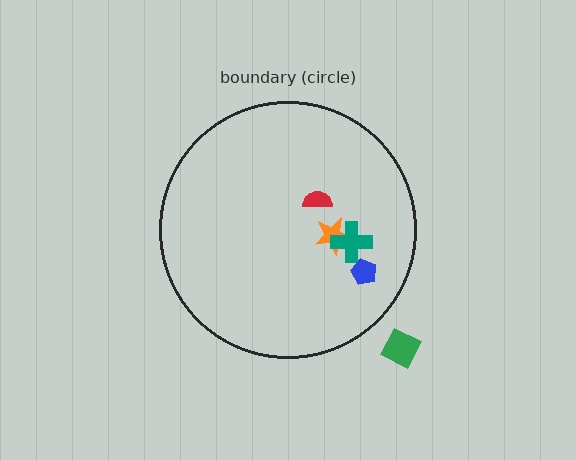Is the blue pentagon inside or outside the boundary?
Inside.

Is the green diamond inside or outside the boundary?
Outside.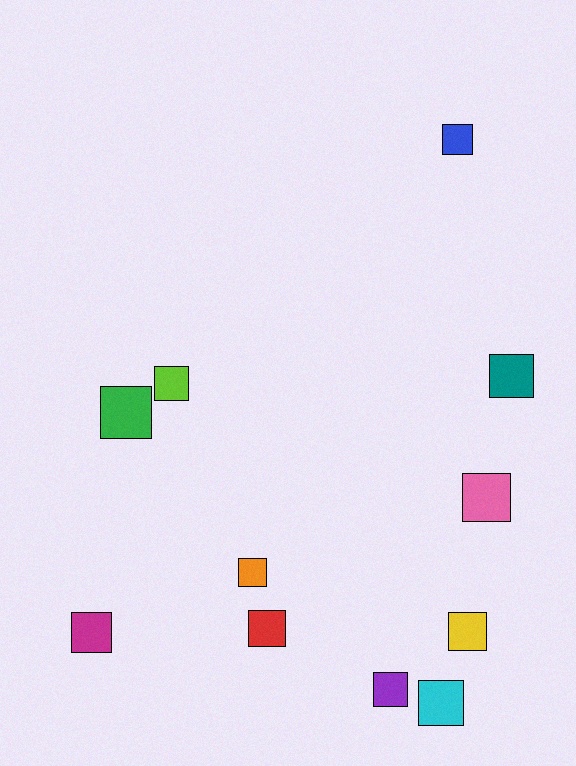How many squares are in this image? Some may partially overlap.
There are 11 squares.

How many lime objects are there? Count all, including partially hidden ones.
There is 1 lime object.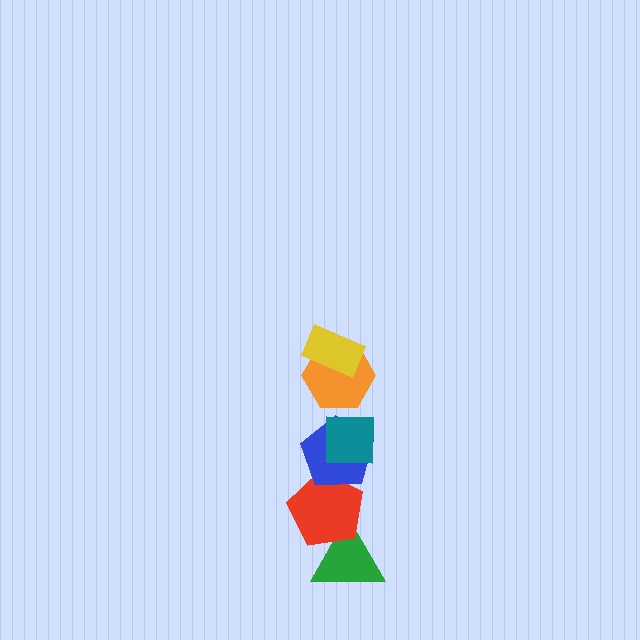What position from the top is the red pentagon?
The red pentagon is 5th from the top.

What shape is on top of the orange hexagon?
The yellow rectangle is on top of the orange hexagon.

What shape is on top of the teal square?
The orange hexagon is on top of the teal square.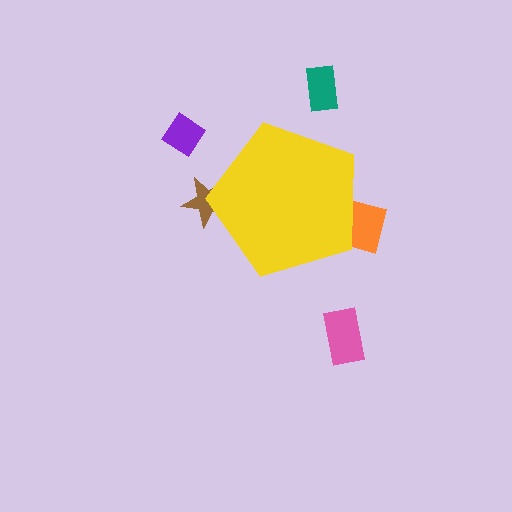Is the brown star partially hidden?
Yes, the brown star is partially hidden behind the yellow pentagon.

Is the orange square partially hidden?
Yes, the orange square is partially hidden behind the yellow pentagon.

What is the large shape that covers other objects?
A yellow pentagon.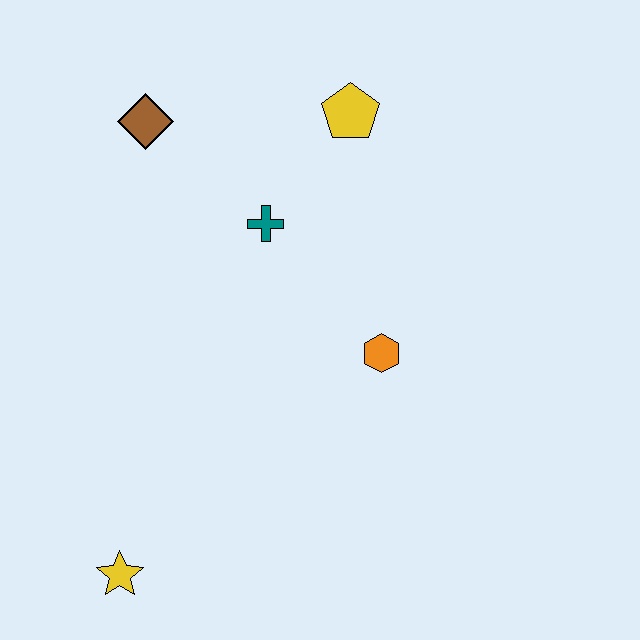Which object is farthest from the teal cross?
The yellow star is farthest from the teal cross.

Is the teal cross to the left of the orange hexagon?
Yes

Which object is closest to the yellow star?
The orange hexagon is closest to the yellow star.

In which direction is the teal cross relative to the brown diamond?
The teal cross is to the right of the brown diamond.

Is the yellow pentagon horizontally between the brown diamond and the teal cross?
No